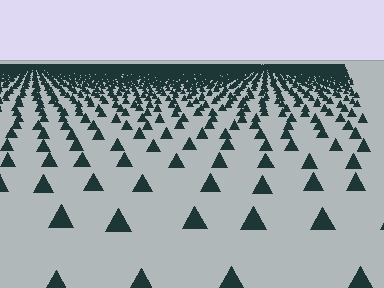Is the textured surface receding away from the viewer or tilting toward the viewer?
The surface is receding away from the viewer. Texture elements get smaller and denser toward the top.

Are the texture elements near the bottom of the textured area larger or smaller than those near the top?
Larger. Near the bottom, elements are closer to the viewer and appear at a bigger on-screen size.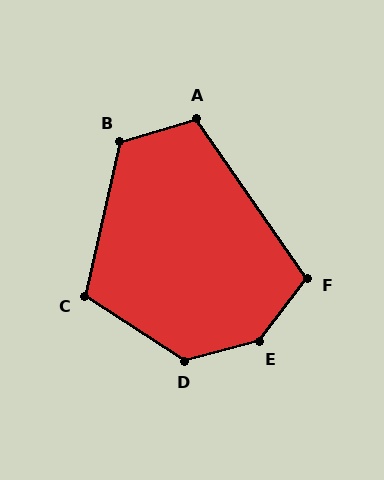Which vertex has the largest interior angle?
E, at approximately 143 degrees.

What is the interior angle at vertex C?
Approximately 110 degrees (obtuse).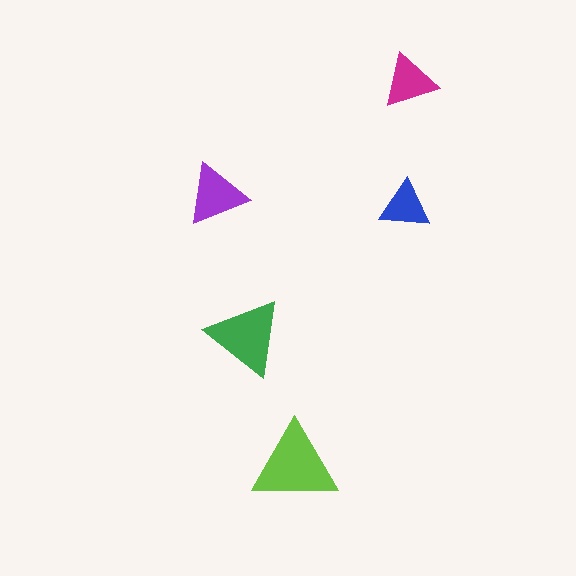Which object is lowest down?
The lime triangle is bottommost.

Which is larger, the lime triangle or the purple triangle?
The lime one.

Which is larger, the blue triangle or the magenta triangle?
The magenta one.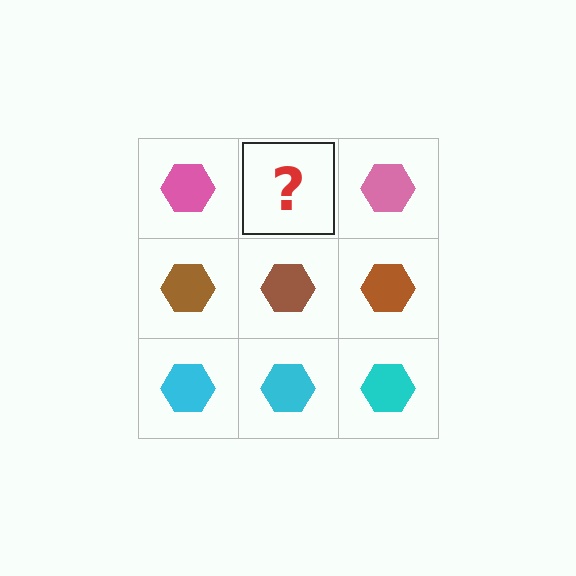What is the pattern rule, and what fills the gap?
The rule is that each row has a consistent color. The gap should be filled with a pink hexagon.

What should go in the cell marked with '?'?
The missing cell should contain a pink hexagon.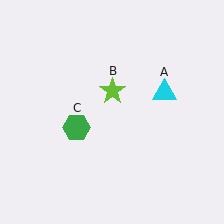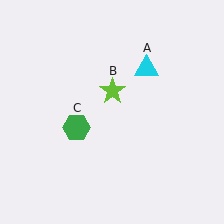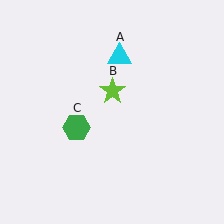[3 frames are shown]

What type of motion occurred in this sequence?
The cyan triangle (object A) rotated counterclockwise around the center of the scene.